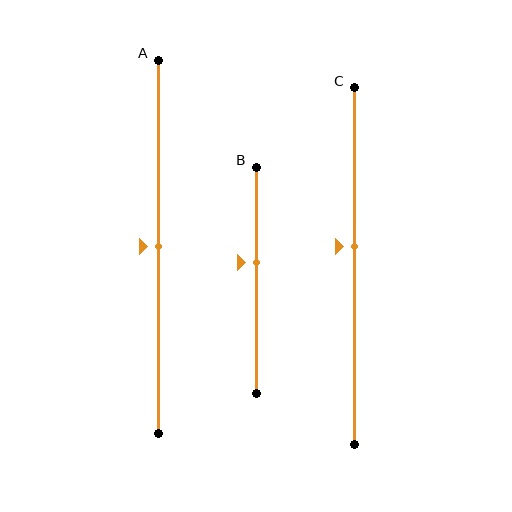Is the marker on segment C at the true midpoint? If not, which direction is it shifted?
No, the marker on segment C is shifted upward by about 5% of the segment length.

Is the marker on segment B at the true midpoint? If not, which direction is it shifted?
No, the marker on segment B is shifted upward by about 8% of the segment length.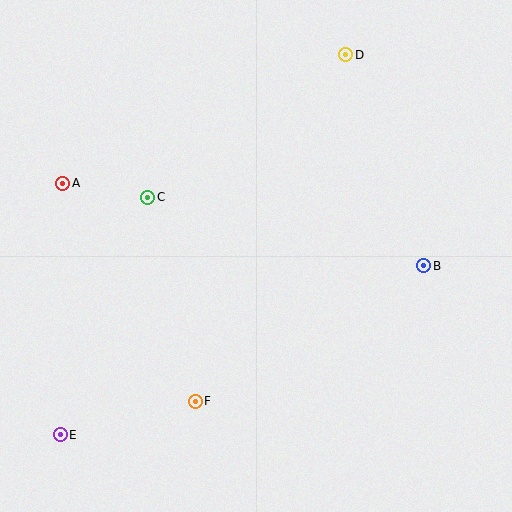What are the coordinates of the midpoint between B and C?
The midpoint between B and C is at (286, 232).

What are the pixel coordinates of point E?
Point E is at (60, 435).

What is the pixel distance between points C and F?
The distance between C and F is 209 pixels.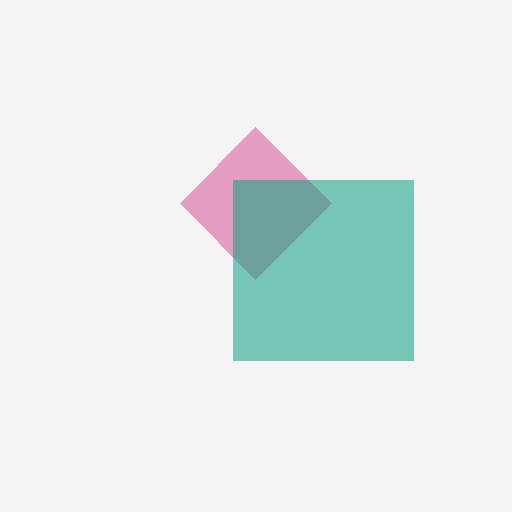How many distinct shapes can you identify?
There are 2 distinct shapes: a pink diamond, a teal square.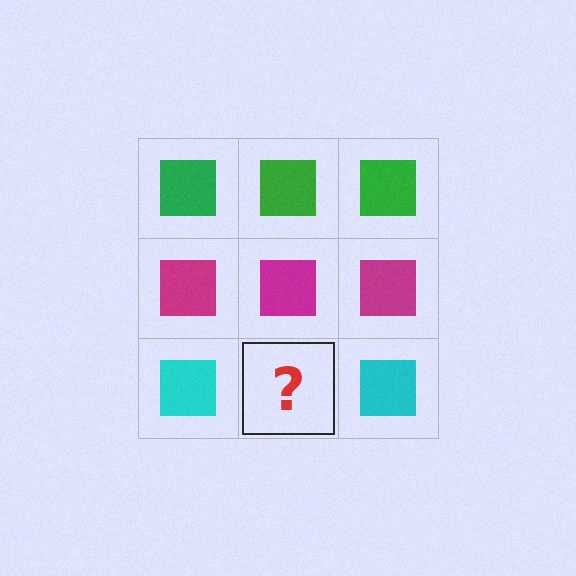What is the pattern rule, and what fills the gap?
The rule is that each row has a consistent color. The gap should be filled with a cyan square.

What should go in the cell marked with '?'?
The missing cell should contain a cyan square.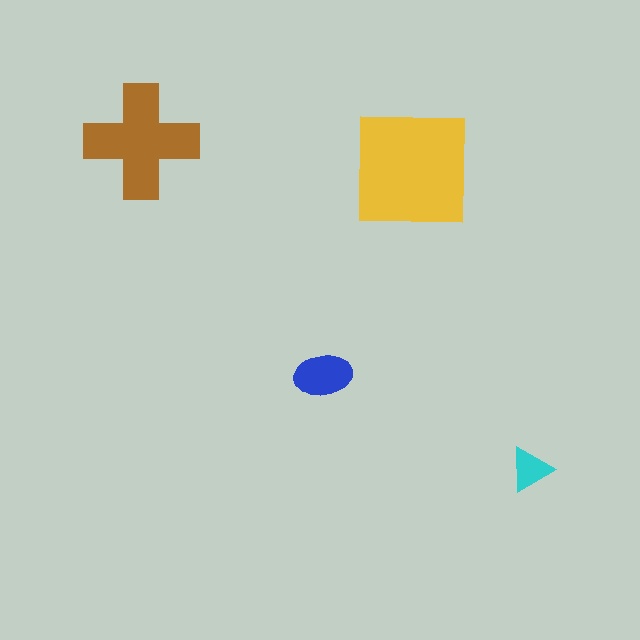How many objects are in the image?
There are 4 objects in the image.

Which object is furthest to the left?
The brown cross is leftmost.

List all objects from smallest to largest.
The cyan triangle, the blue ellipse, the brown cross, the yellow square.